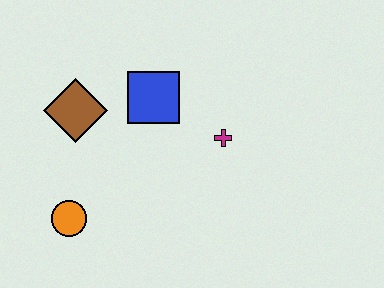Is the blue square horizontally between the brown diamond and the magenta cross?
Yes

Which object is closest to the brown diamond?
The blue square is closest to the brown diamond.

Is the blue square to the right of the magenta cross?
No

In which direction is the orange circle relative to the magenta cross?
The orange circle is to the left of the magenta cross.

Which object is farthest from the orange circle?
The magenta cross is farthest from the orange circle.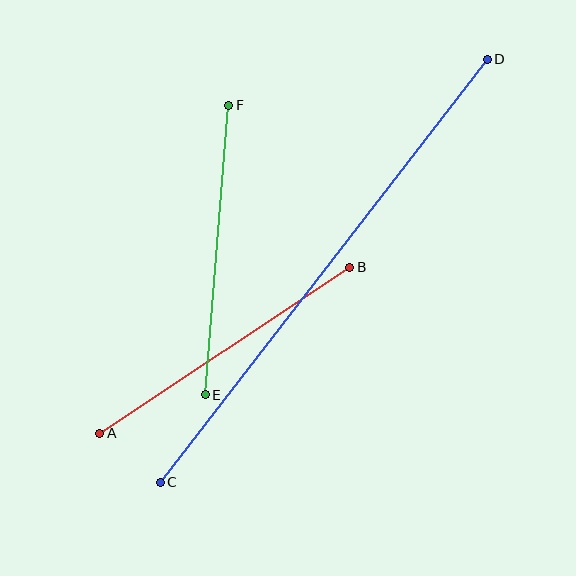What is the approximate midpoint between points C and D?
The midpoint is at approximately (324, 271) pixels.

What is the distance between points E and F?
The distance is approximately 291 pixels.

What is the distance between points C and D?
The distance is approximately 535 pixels.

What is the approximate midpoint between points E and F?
The midpoint is at approximately (217, 250) pixels.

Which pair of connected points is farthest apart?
Points C and D are farthest apart.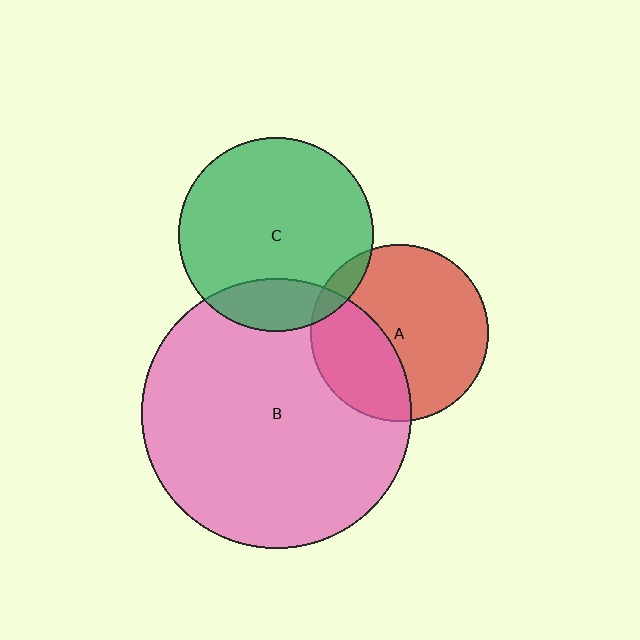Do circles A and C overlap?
Yes.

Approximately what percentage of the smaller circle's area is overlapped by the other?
Approximately 10%.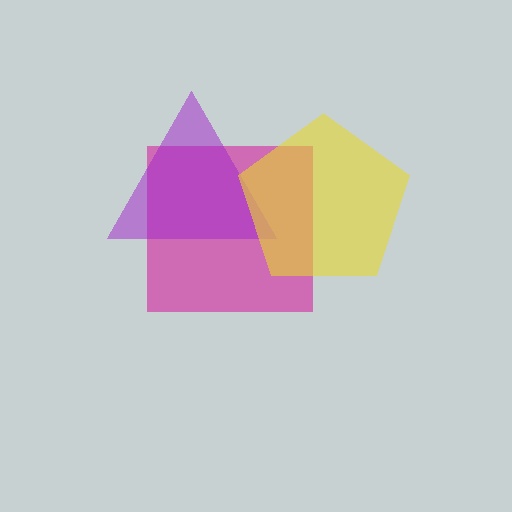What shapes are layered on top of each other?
The layered shapes are: a magenta square, a purple triangle, a yellow pentagon.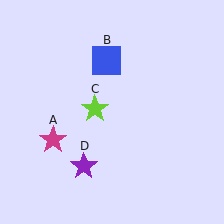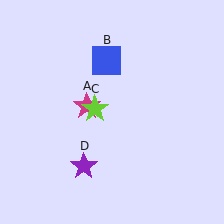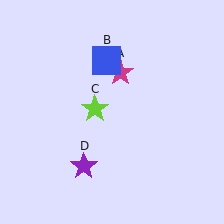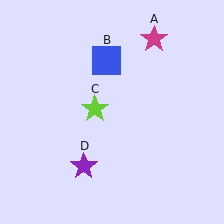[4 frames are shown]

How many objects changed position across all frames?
1 object changed position: magenta star (object A).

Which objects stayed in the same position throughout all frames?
Blue square (object B) and lime star (object C) and purple star (object D) remained stationary.